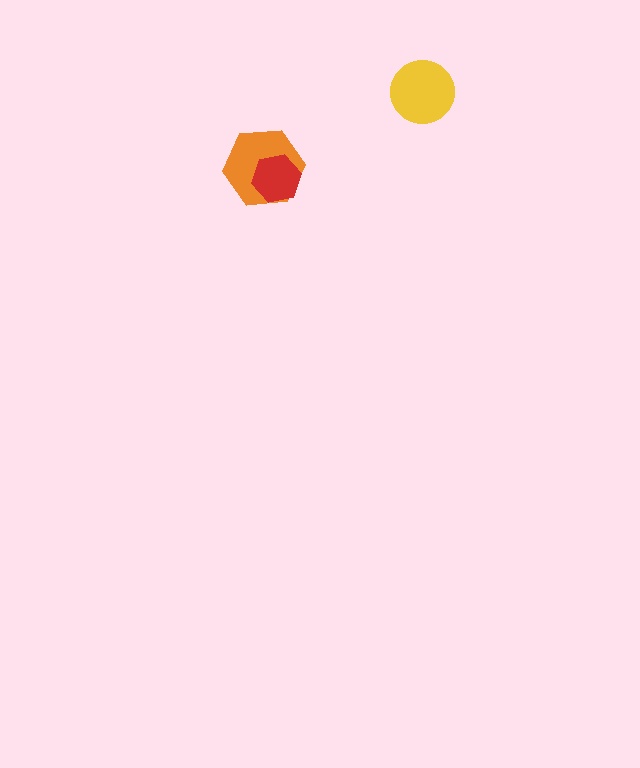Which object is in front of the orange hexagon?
The red hexagon is in front of the orange hexagon.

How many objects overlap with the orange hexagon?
1 object overlaps with the orange hexagon.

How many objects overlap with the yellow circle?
0 objects overlap with the yellow circle.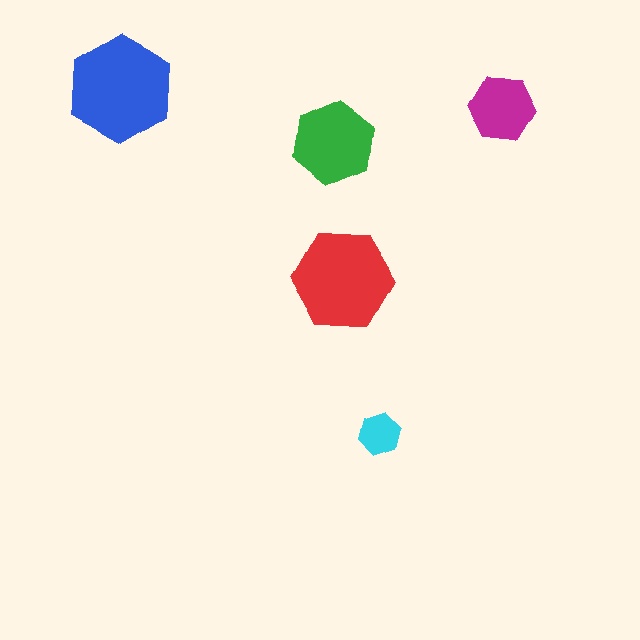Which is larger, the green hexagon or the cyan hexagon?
The green one.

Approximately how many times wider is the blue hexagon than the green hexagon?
About 1.5 times wider.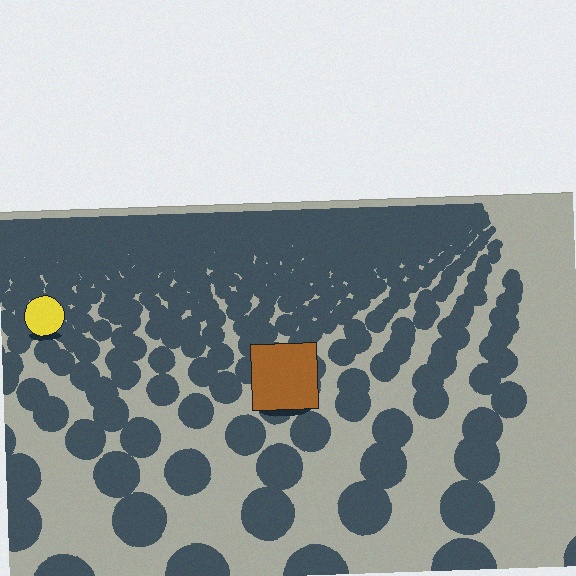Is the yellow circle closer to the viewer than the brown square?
No. The brown square is closer — you can tell from the texture gradient: the ground texture is coarser near it.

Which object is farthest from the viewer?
The yellow circle is farthest from the viewer. It appears smaller and the ground texture around it is denser.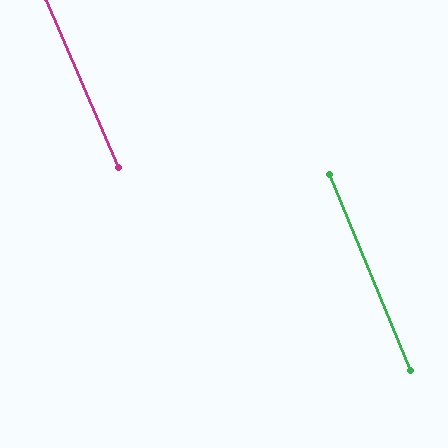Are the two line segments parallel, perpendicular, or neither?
Parallel — their directions differ by only 0.9°.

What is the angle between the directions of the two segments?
Approximately 1 degree.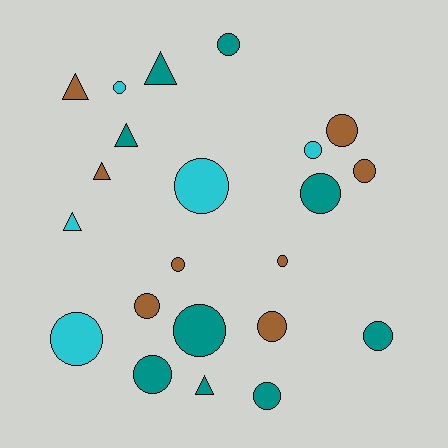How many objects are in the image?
There are 22 objects.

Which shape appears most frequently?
Circle, with 16 objects.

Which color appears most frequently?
Teal, with 9 objects.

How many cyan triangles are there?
There is 1 cyan triangle.